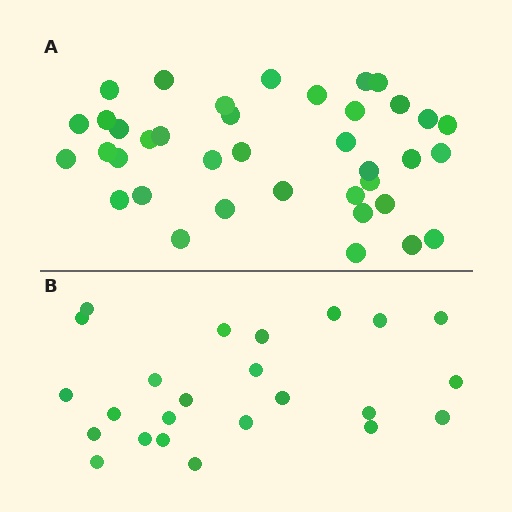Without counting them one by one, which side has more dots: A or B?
Region A (the top region) has more dots.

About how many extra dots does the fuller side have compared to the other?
Region A has approximately 15 more dots than region B.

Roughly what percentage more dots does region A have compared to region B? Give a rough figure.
About 60% more.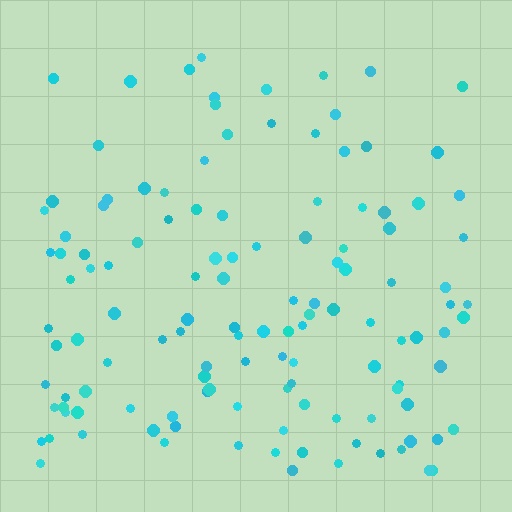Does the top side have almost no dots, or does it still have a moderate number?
Still a moderate number, just noticeably fewer than the bottom.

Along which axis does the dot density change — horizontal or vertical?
Vertical.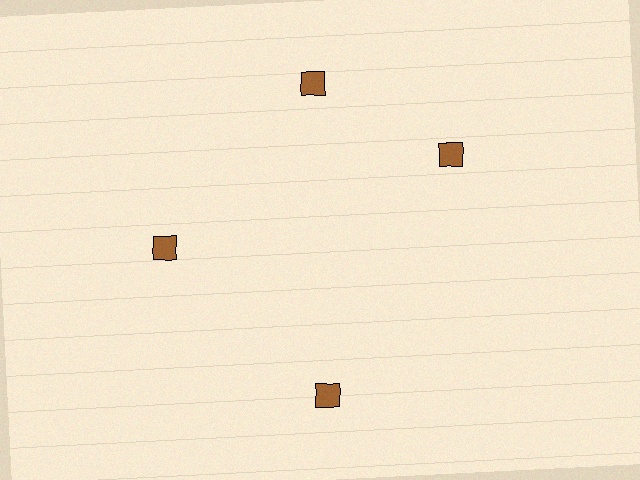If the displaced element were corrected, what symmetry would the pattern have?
It would have 4-fold rotational symmetry — the pattern would map onto itself every 90 degrees.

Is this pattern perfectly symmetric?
No. The 4 brown diamonds are arranged in a ring, but one element near the 3 o'clock position is rotated out of alignment along the ring, breaking the 4-fold rotational symmetry.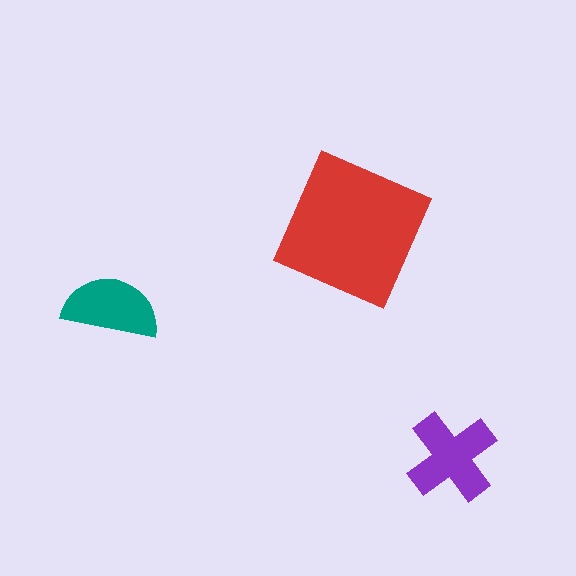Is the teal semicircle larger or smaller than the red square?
Smaller.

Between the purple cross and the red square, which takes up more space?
The red square.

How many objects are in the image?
There are 3 objects in the image.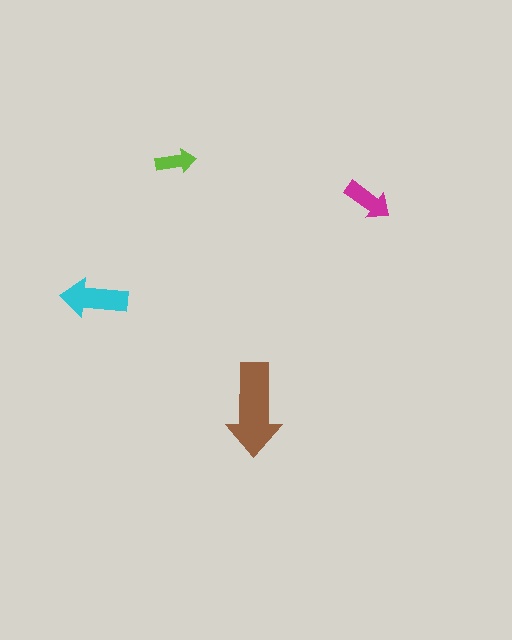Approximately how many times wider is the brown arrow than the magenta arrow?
About 2 times wider.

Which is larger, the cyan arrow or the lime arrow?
The cyan one.